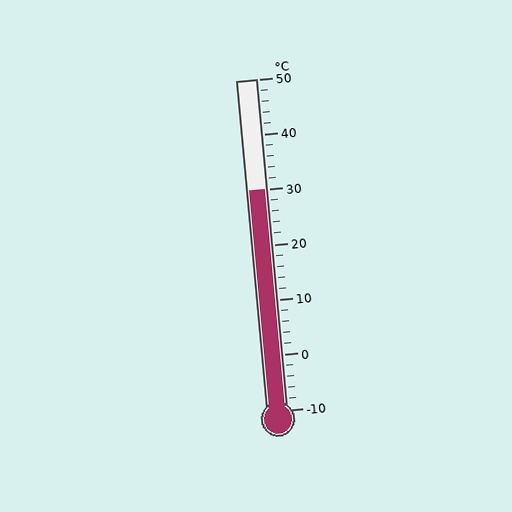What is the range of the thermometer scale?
The thermometer scale ranges from -10°C to 50°C.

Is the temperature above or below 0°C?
The temperature is above 0°C.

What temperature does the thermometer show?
The thermometer shows approximately 30°C.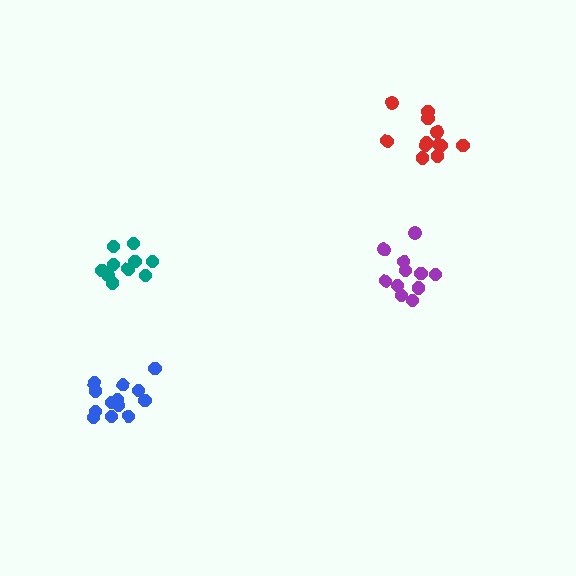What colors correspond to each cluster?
The clusters are colored: blue, teal, purple, red.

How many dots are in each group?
Group 1: 13 dots, Group 2: 10 dots, Group 3: 11 dots, Group 4: 12 dots (46 total).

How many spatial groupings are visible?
There are 4 spatial groupings.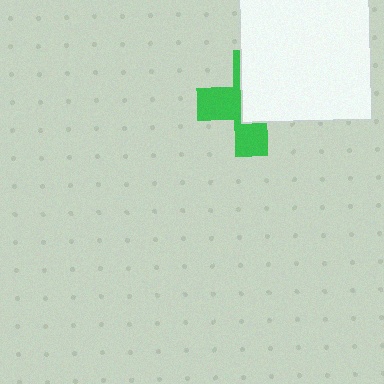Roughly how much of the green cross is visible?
About half of it is visible (roughly 48%).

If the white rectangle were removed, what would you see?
You would see the complete green cross.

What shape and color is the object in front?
The object in front is a white rectangle.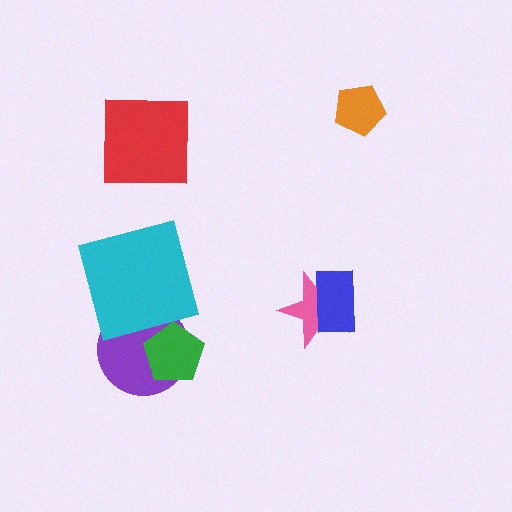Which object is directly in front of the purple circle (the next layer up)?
The cyan square is directly in front of the purple circle.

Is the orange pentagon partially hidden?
No, no other shape covers it.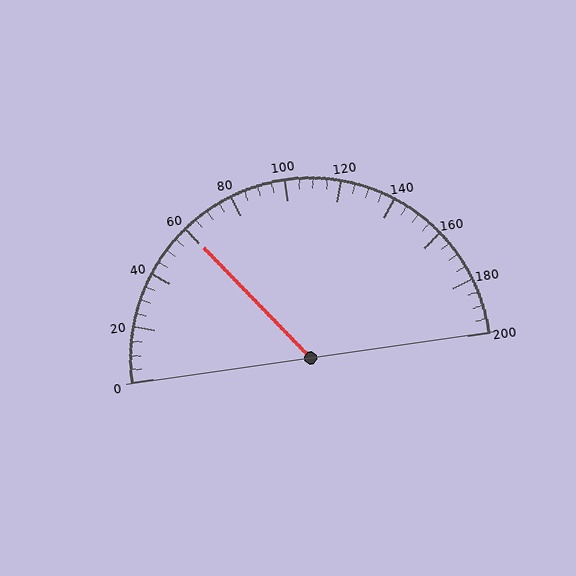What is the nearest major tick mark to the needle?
The nearest major tick mark is 60.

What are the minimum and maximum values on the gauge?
The gauge ranges from 0 to 200.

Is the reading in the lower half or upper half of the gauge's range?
The reading is in the lower half of the range (0 to 200).